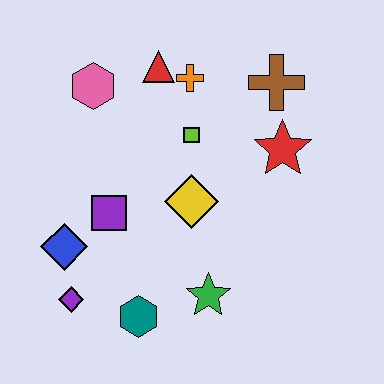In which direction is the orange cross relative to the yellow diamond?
The orange cross is above the yellow diamond.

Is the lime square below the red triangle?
Yes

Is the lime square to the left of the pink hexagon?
No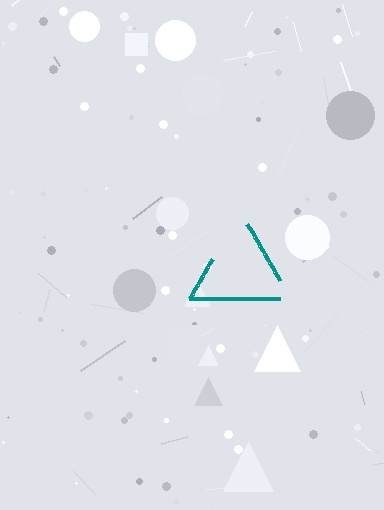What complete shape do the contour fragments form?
The contour fragments form a triangle.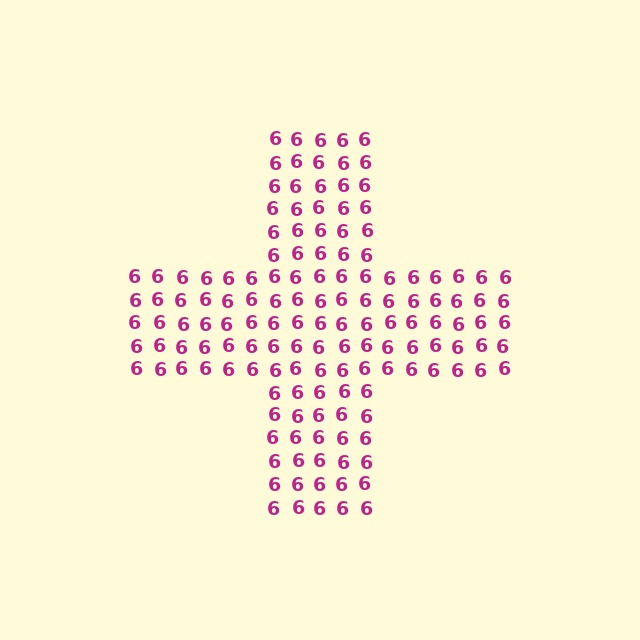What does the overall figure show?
The overall figure shows a cross.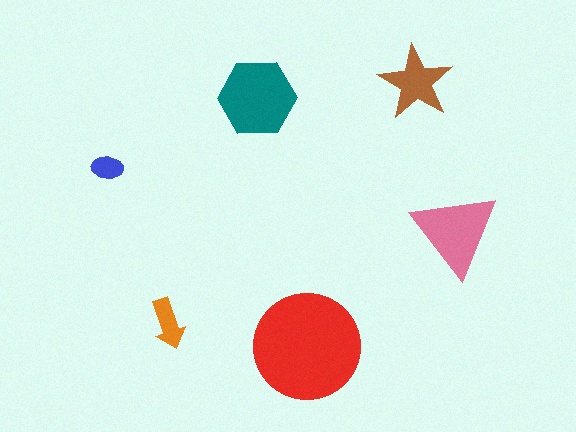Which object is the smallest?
The blue ellipse.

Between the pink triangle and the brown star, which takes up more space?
The pink triangle.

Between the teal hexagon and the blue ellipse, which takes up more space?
The teal hexagon.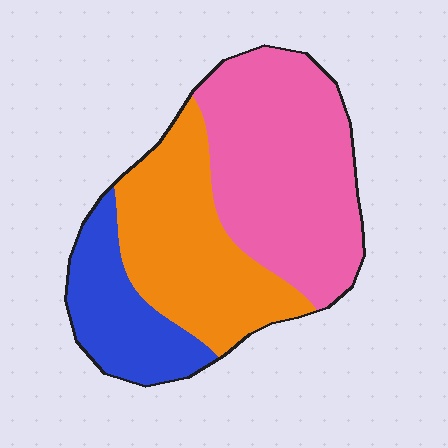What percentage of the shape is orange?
Orange takes up between a quarter and a half of the shape.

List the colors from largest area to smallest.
From largest to smallest: pink, orange, blue.